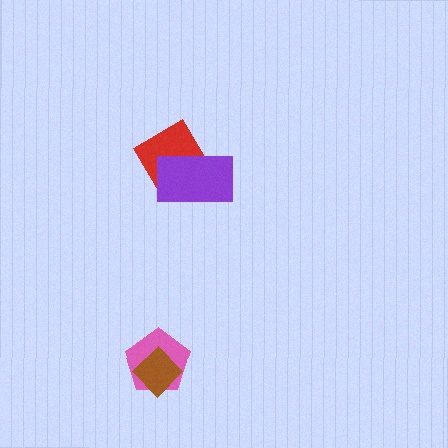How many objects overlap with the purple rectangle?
1 object overlaps with the purple rectangle.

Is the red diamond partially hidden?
Yes, it is partially covered by another shape.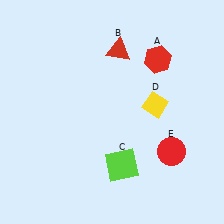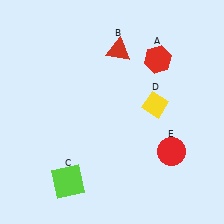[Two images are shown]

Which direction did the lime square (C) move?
The lime square (C) moved left.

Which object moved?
The lime square (C) moved left.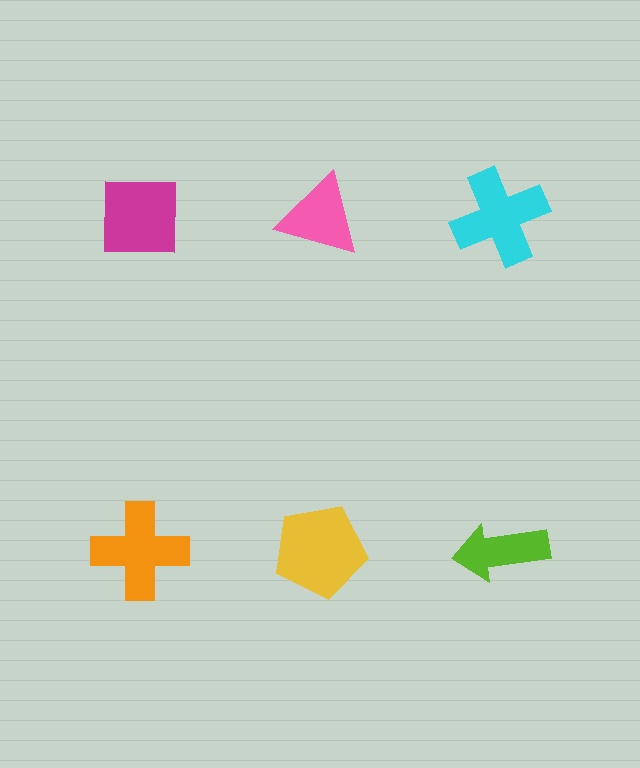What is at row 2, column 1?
An orange cross.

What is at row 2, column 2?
A yellow pentagon.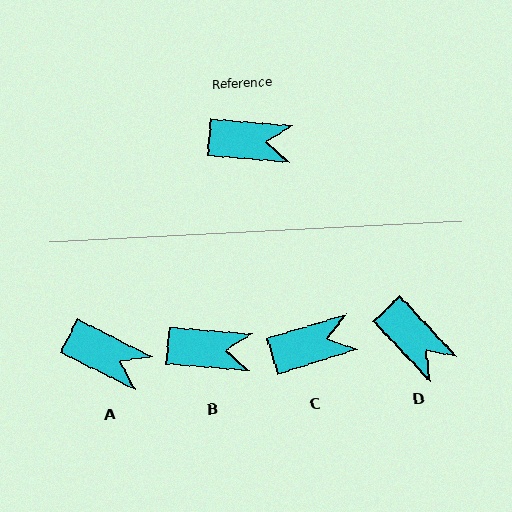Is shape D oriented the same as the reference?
No, it is off by about 42 degrees.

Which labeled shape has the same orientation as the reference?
B.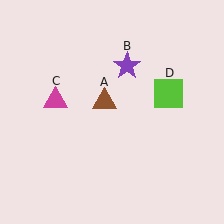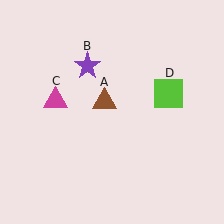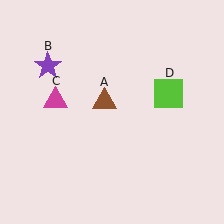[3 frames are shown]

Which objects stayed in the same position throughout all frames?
Brown triangle (object A) and magenta triangle (object C) and lime square (object D) remained stationary.